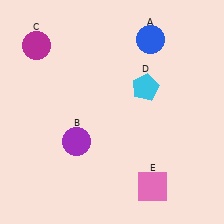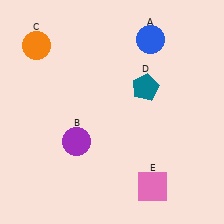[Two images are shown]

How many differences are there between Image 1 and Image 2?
There are 2 differences between the two images.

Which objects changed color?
C changed from magenta to orange. D changed from cyan to teal.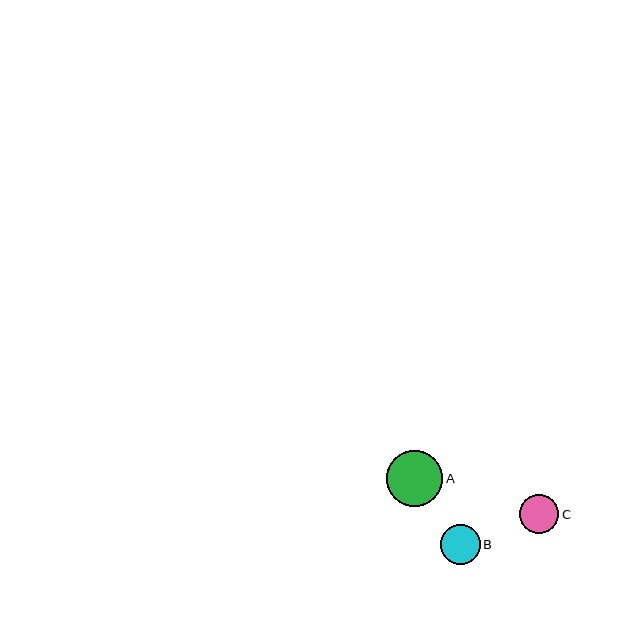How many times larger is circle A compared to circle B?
Circle A is approximately 1.4 times the size of circle B.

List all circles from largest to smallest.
From largest to smallest: A, B, C.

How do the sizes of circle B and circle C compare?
Circle B and circle C are approximately the same size.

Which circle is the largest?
Circle A is the largest with a size of approximately 56 pixels.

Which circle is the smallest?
Circle C is the smallest with a size of approximately 39 pixels.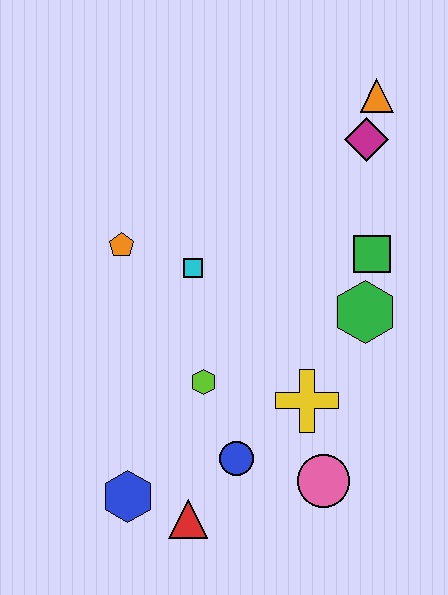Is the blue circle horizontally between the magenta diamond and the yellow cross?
No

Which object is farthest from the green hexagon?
The blue hexagon is farthest from the green hexagon.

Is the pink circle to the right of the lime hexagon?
Yes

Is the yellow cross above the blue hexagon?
Yes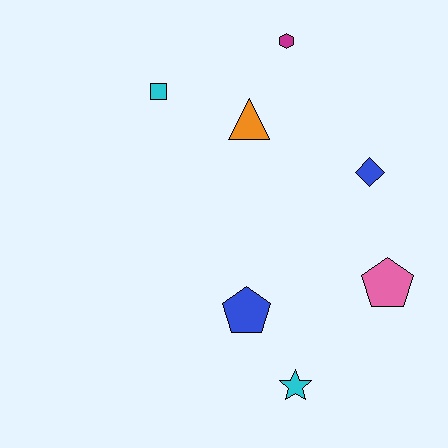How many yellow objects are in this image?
There are no yellow objects.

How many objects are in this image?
There are 7 objects.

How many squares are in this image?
There is 1 square.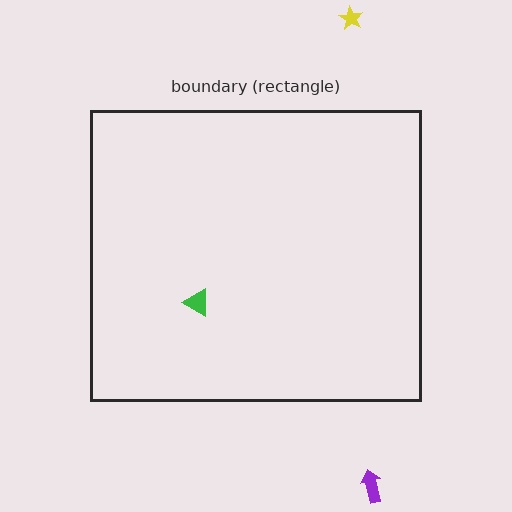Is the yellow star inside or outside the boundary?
Outside.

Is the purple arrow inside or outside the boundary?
Outside.